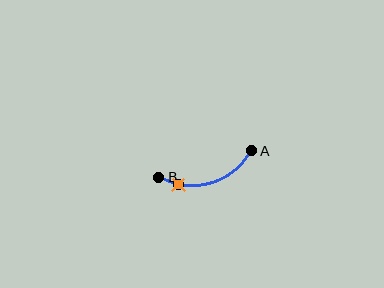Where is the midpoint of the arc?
The arc midpoint is the point on the curve farthest from the straight line joining A and B. It sits below that line.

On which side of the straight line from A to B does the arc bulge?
The arc bulges below the straight line connecting A and B.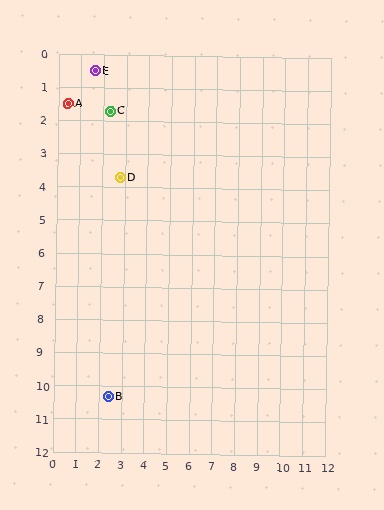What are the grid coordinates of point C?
Point C is at approximately (2.3, 1.7).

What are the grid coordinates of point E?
Point E is at approximately (1.6, 0.5).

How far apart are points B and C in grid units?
Points B and C are about 8.6 grid units apart.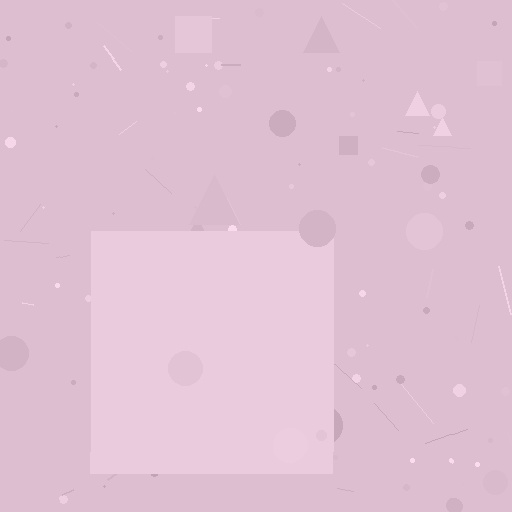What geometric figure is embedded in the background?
A square is embedded in the background.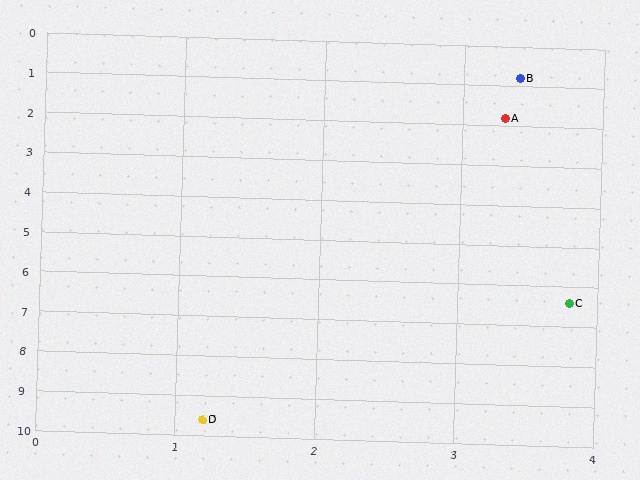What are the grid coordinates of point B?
Point B is at approximately (3.4, 0.8).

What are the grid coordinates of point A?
Point A is at approximately (3.3, 1.8).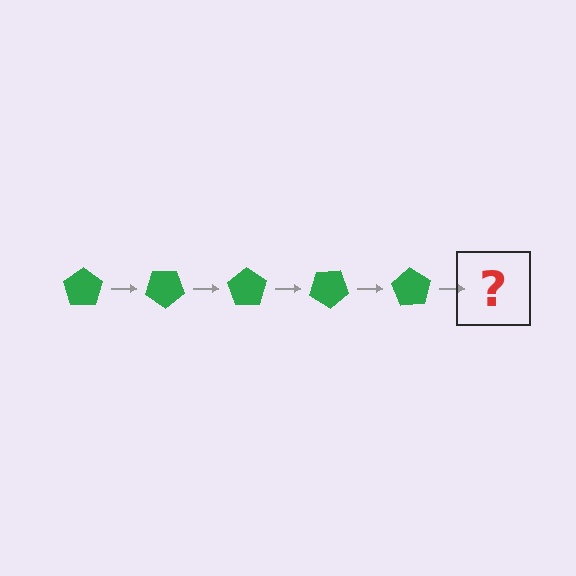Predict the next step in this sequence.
The next step is a green pentagon rotated 175 degrees.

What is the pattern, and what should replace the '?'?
The pattern is that the pentagon rotates 35 degrees each step. The '?' should be a green pentagon rotated 175 degrees.